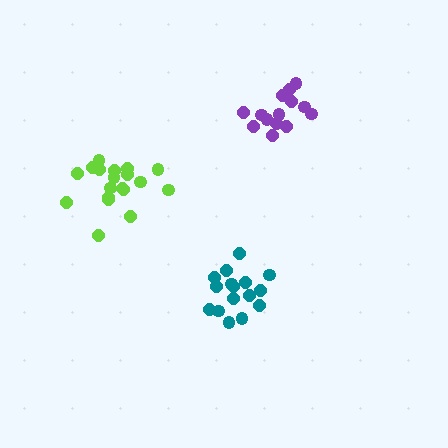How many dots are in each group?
Group 1: 15 dots, Group 2: 16 dots, Group 3: 19 dots (50 total).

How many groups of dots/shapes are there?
There are 3 groups.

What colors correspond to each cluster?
The clusters are colored: purple, teal, lime.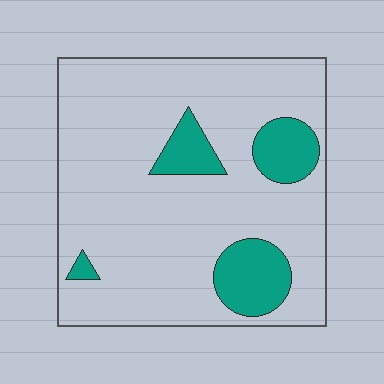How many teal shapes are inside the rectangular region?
4.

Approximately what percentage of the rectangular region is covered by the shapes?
Approximately 15%.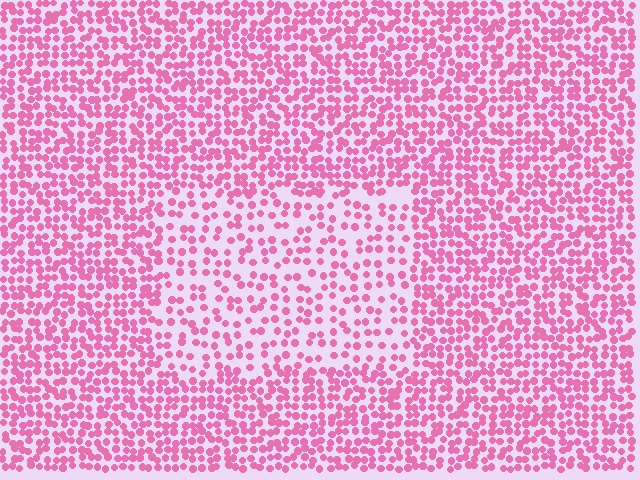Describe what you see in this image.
The image contains small pink elements arranged at two different densities. A rectangle-shaped region is visible where the elements are less densely packed than the surrounding area.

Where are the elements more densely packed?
The elements are more densely packed outside the rectangle boundary.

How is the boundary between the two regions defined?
The boundary is defined by a change in element density (approximately 1.9x ratio). All elements are the same color, size, and shape.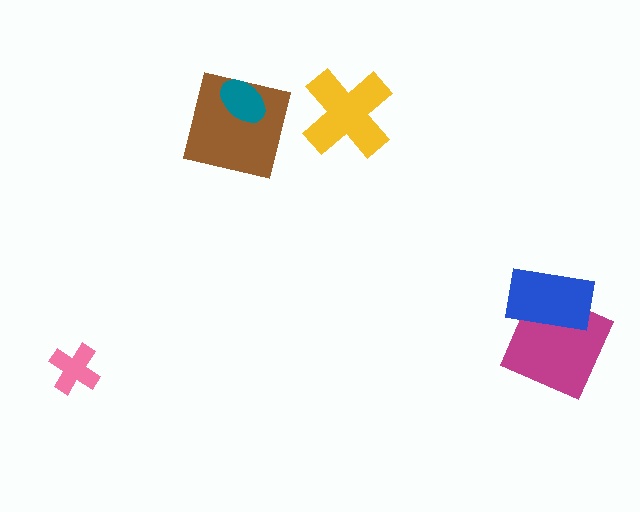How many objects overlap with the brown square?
1 object overlaps with the brown square.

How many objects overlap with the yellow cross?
0 objects overlap with the yellow cross.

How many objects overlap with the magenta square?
1 object overlaps with the magenta square.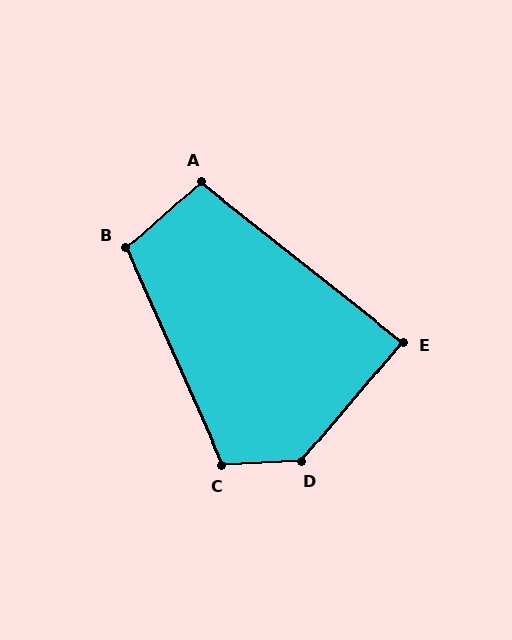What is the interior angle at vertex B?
Approximately 107 degrees (obtuse).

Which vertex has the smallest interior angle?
E, at approximately 88 degrees.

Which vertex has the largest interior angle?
D, at approximately 133 degrees.